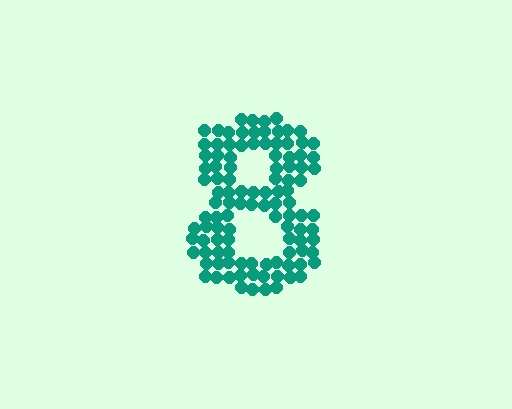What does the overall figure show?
The overall figure shows the digit 8.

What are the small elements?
The small elements are circles.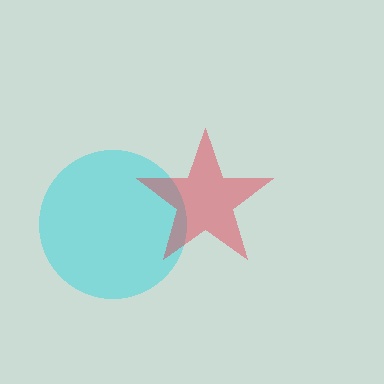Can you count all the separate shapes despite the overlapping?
Yes, there are 2 separate shapes.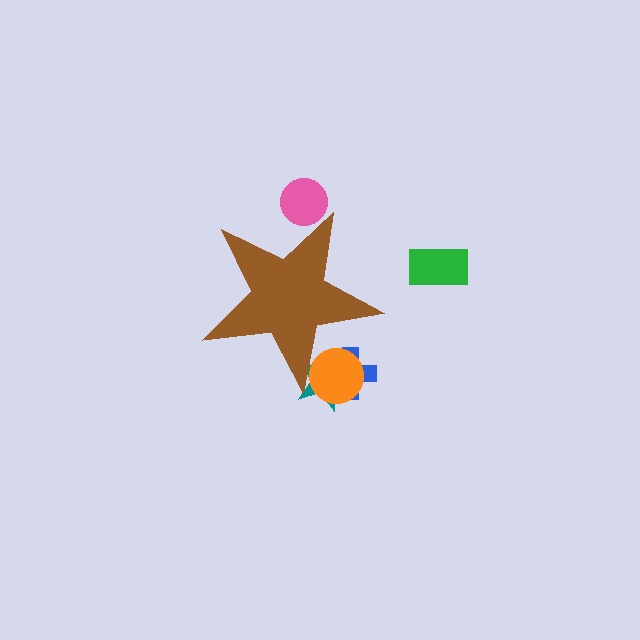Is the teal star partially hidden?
Yes, the teal star is partially hidden behind the brown star.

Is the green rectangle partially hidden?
No, the green rectangle is fully visible.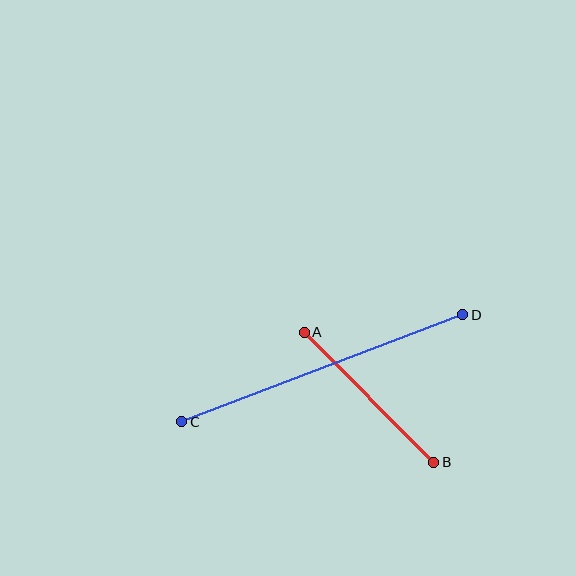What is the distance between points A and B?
The distance is approximately 184 pixels.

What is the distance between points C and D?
The distance is approximately 300 pixels.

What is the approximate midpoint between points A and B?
The midpoint is at approximately (369, 397) pixels.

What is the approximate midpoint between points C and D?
The midpoint is at approximately (322, 368) pixels.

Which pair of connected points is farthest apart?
Points C and D are farthest apart.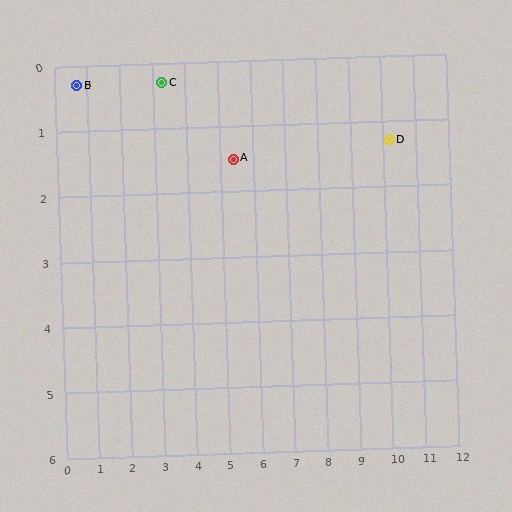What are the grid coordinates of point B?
Point B is at approximately (0.7, 0.3).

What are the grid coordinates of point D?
Point D is at approximately (10.2, 1.3).